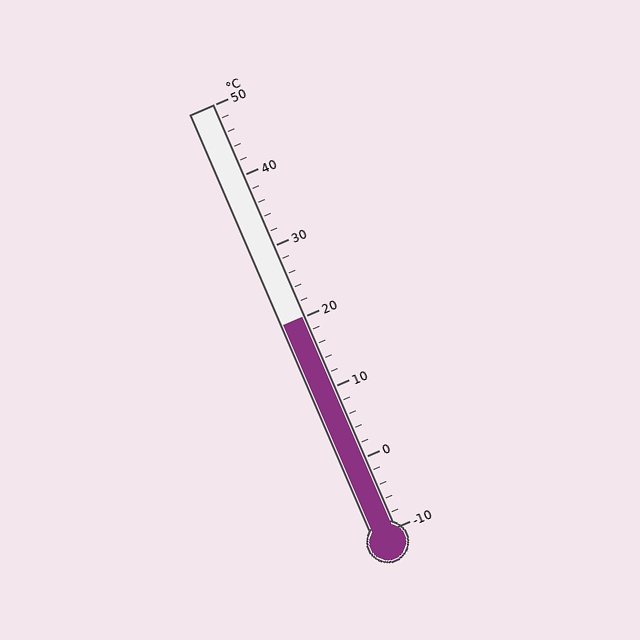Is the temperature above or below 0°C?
The temperature is above 0°C.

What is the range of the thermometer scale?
The thermometer scale ranges from -10°C to 50°C.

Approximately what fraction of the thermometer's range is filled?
The thermometer is filled to approximately 50% of its range.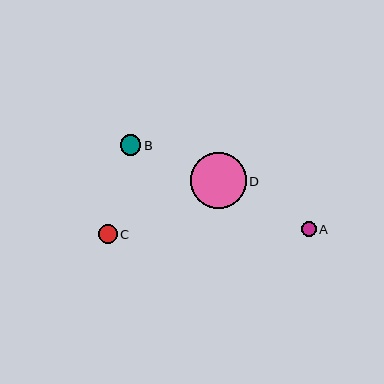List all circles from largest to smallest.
From largest to smallest: D, B, C, A.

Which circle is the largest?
Circle D is the largest with a size of approximately 55 pixels.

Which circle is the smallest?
Circle A is the smallest with a size of approximately 15 pixels.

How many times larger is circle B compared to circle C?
Circle B is approximately 1.1 times the size of circle C.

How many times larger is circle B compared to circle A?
Circle B is approximately 1.4 times the size of circle A.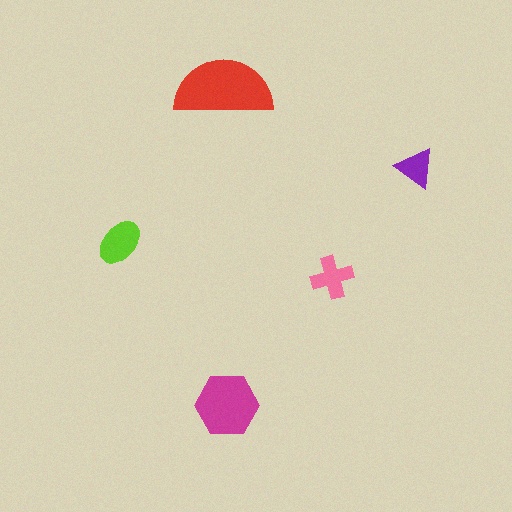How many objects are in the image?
There are 5 objects in the image.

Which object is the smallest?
The purple triangle.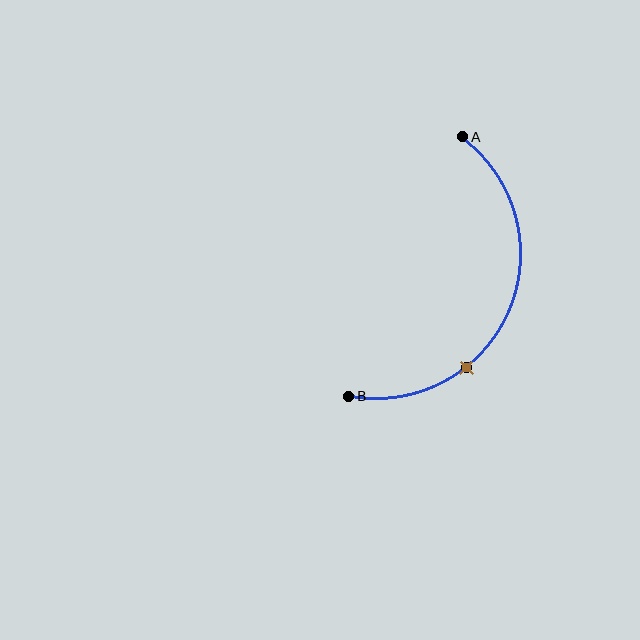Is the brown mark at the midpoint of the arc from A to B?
No. The brown mark lies on the arc but is closer to endpoint B. The arc midpoint would be at the point on the curve equidistant along the arc from both A and B.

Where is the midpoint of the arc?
The arc midpoint is the point on the curve farthest from the straight line joining A and B. It sits to the right of that line.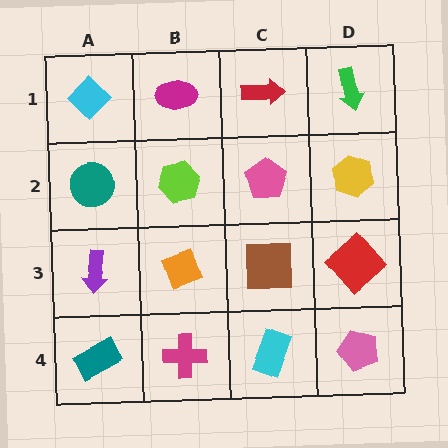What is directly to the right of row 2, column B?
A pink pentagon.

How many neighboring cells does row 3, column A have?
3.